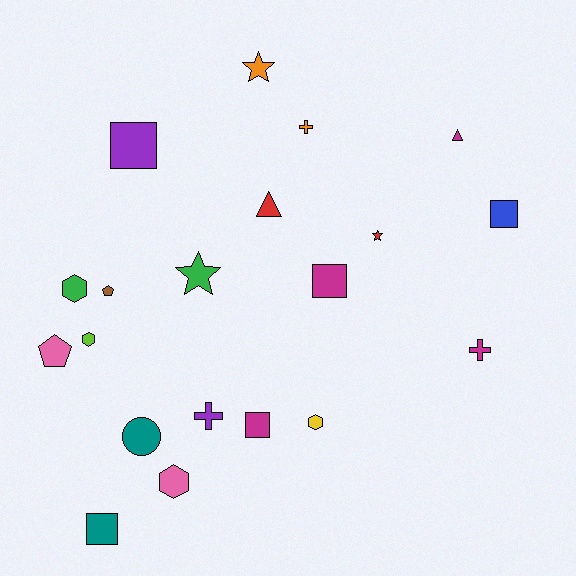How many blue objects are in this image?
There is 1 blue object.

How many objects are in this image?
There are 20 objects.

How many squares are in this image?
There are 5 squares.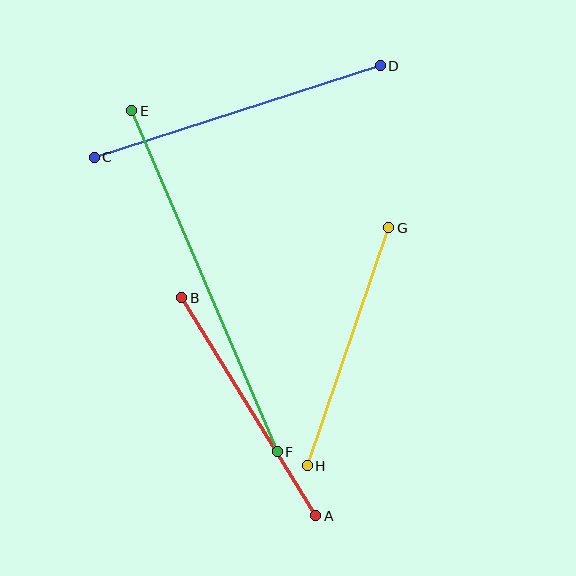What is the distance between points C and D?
The distance is approximately 301 pixels.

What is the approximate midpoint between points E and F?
The midpoint is at approximately (204, 281) pixels.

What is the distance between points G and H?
The distance is approximately 252 pixels.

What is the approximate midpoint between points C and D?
The midpoint is at approximately (237, 111) pixels.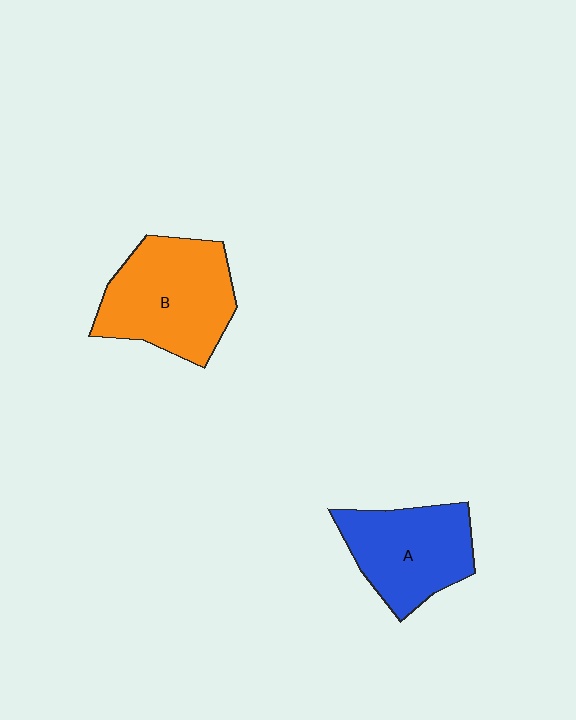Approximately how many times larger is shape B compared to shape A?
Approximately 1.2 times.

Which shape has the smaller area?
Shape A (blue).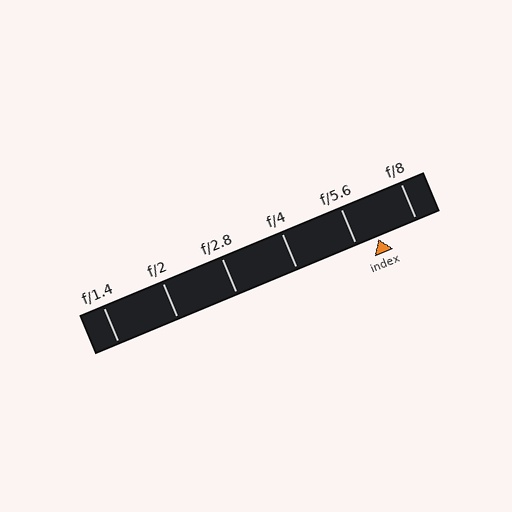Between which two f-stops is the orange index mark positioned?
The index mark is between f/5.6 and f/8.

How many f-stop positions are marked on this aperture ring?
There are 6 f-stop positions marked.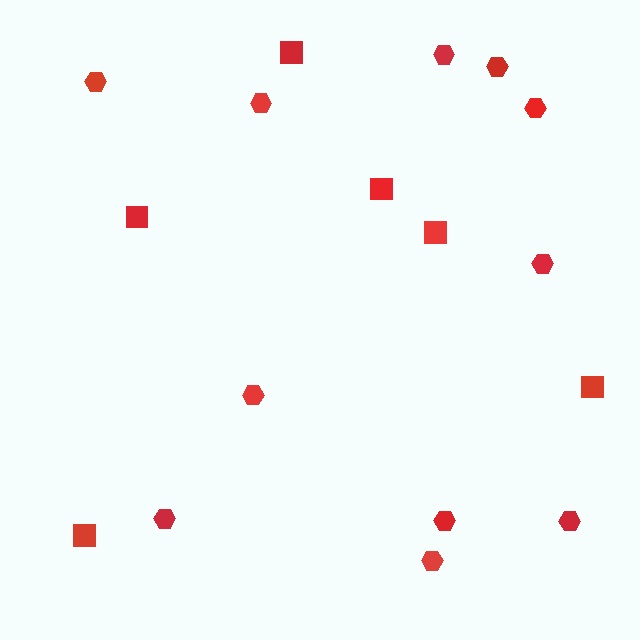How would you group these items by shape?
There are 2 groups: one group of hexagons (11) and one group of squares (6).